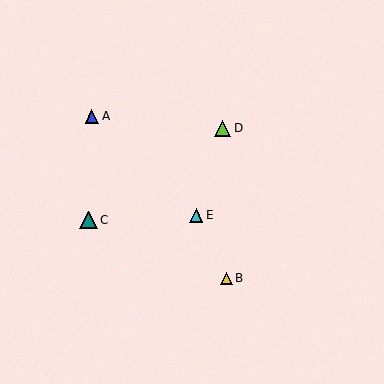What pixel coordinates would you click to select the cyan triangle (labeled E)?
Click at (196, 215) to select the cyan triangle E.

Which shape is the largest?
The teal triangle (labeled C) is the largest.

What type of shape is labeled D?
Shape D is a lime triangle.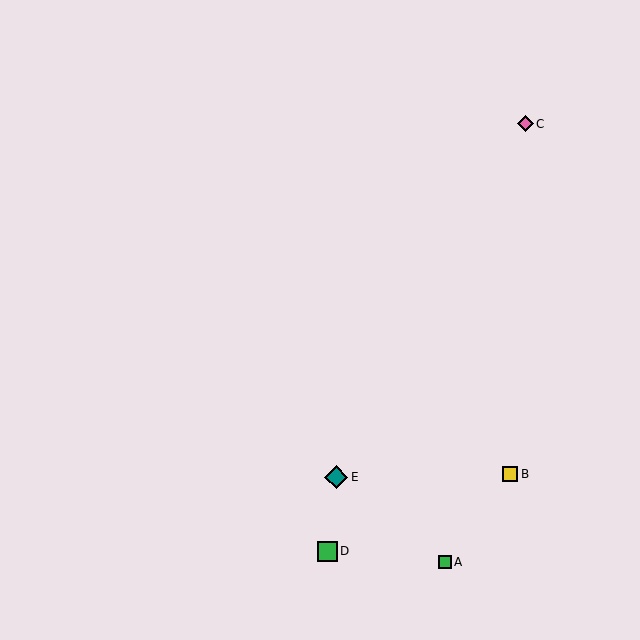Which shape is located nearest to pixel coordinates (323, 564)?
The green square (labeled D) at (327, 551) is nearest to that location.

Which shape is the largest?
The teal diamond (labeled E) is the largest.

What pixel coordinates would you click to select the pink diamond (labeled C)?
Click at (525, 124) to select the pink diamond C.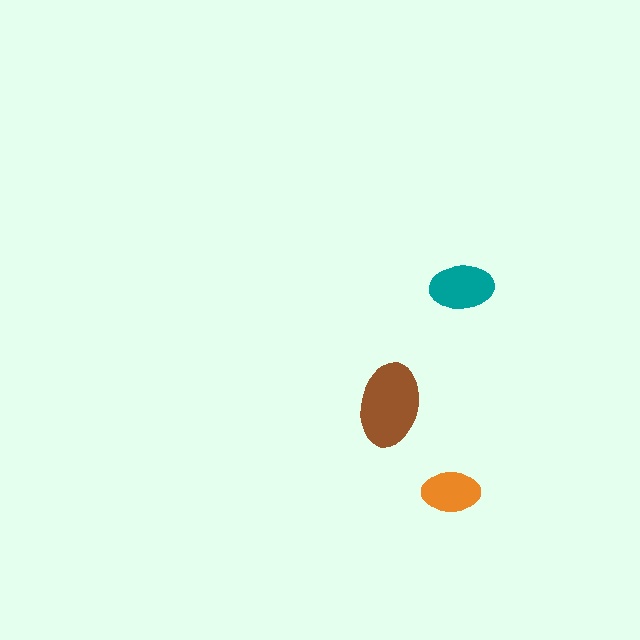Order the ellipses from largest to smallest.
the brown one, the teal one, the orange one.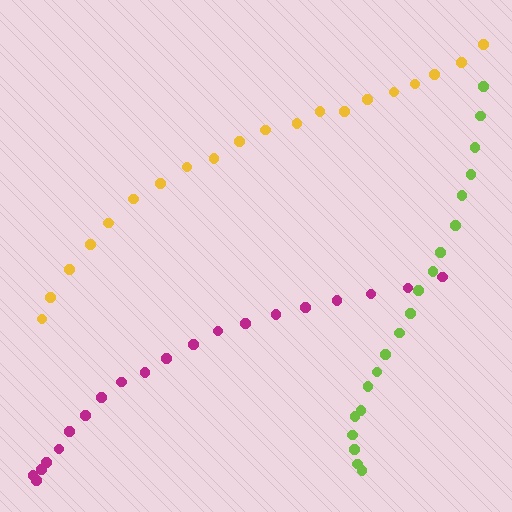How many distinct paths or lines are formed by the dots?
There are 3 distinct paths.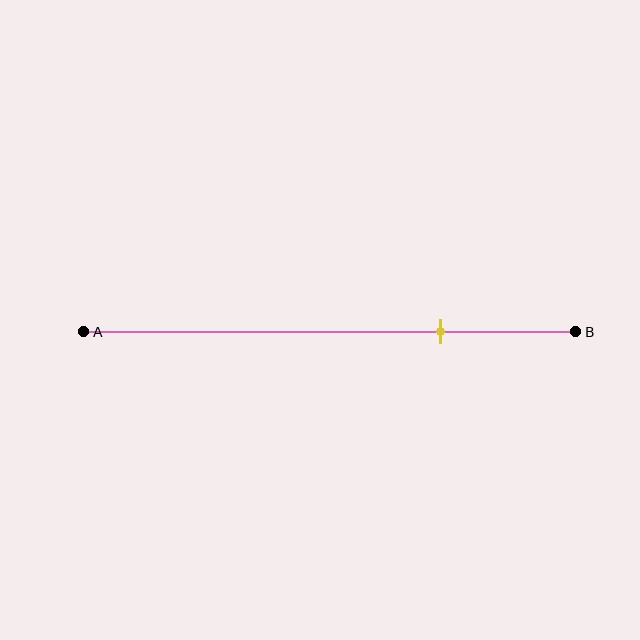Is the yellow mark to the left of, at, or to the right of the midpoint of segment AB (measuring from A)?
The yellow mark is to the right of the midpoint of segment AB.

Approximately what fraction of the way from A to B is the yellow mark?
The yellow mark is approximately 70% of the way from A to B.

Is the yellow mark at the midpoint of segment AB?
No, the mark is at about 70% from A, not at the 50% midpoint.